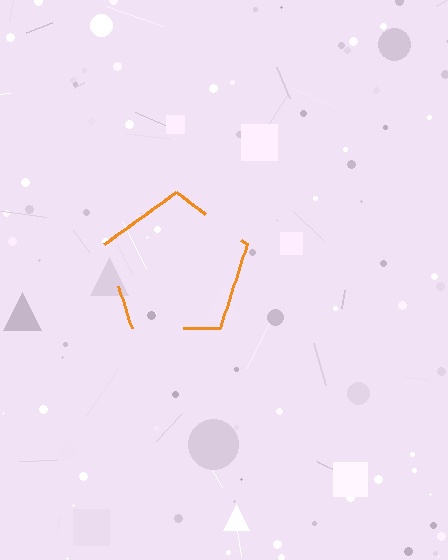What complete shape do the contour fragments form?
The contour fragments form a pentagon.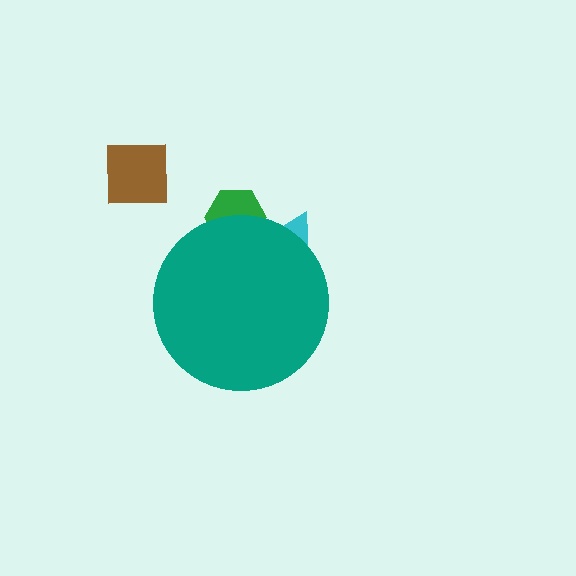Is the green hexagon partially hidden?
Yes, the green hexagon is partially hidden behind the teal circle.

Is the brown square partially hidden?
No, the brown square is fully visible.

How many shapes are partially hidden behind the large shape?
2 shapes are partially hidden.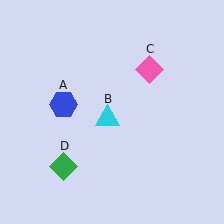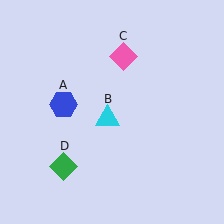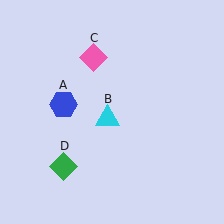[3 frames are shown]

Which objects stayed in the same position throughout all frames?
Blue hexagon (object A) and cyan triangle (object B) and green diamond (object D) remained stationary.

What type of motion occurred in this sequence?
The pink diamond (object C) rotated counterclockwise around the center of the scene.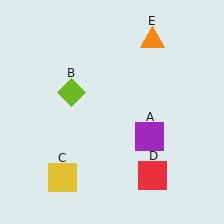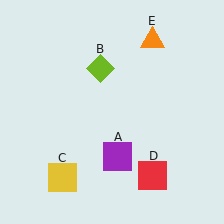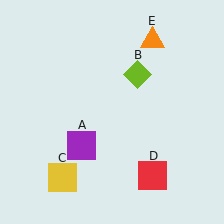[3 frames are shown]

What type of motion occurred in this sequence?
The purple square (object A), lime diamond (object B) rotated clockwise around the center of the scene.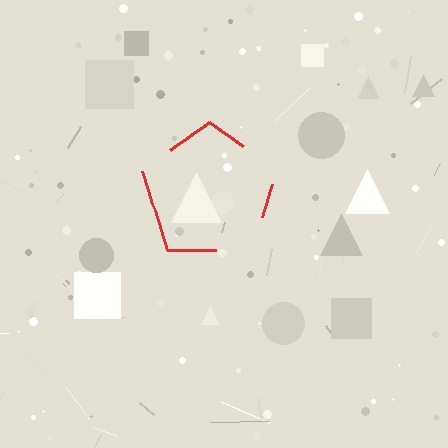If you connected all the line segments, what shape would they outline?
They would outline a pentagon.